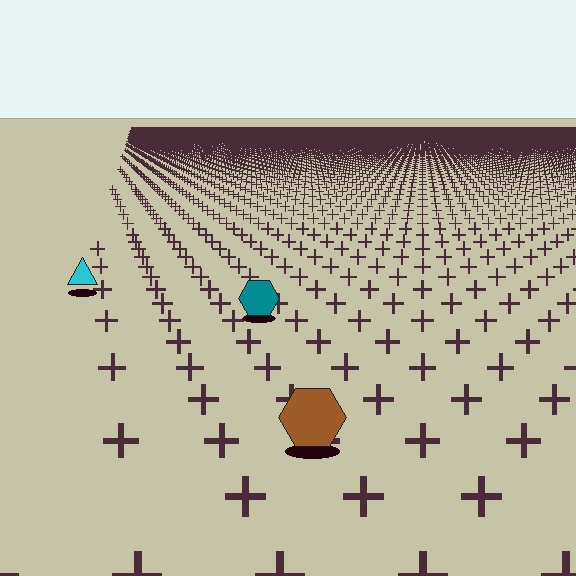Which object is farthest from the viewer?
The cyan triangle is farthest from the viewer. It appears smaller and the ground texture around it is denser.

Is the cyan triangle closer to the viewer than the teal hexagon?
No. The teal hexagon is closer — you can tell from the texture gradient: the ground texture is coarser near it.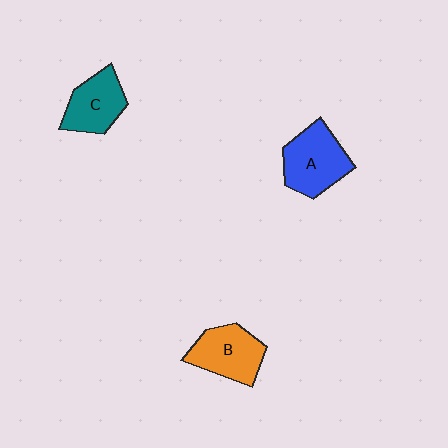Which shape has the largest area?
Shape A (blue).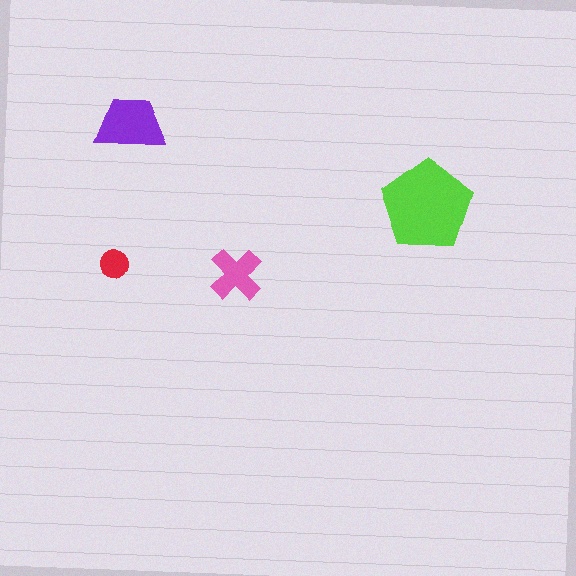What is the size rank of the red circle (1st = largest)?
4th.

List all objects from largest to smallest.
The lime pentagon, the purple trapezoid, the pink cross, the red circle.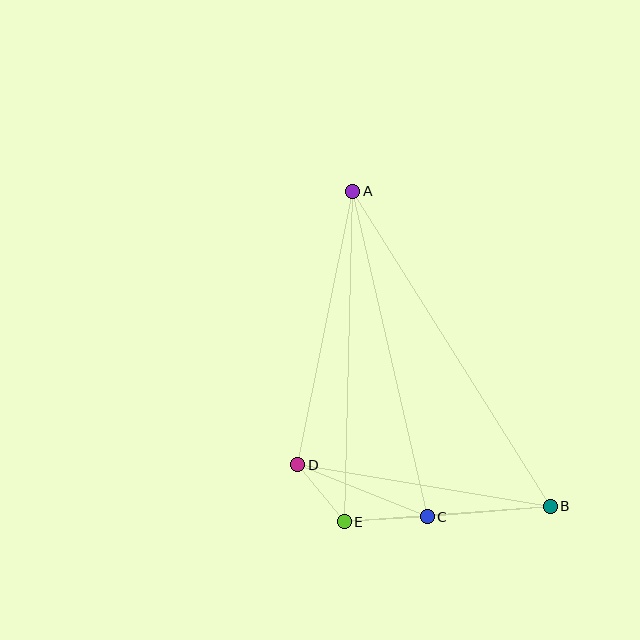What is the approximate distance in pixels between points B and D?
The distance between B and D is approximately 256 pixels.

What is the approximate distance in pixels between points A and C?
The distance between A and C is approximately 334 pixels.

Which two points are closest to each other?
Points D and E are closest to each other.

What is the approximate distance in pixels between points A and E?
The distance between A and E is approximately 331 pixels.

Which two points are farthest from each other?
Points A and B are farthest from each other.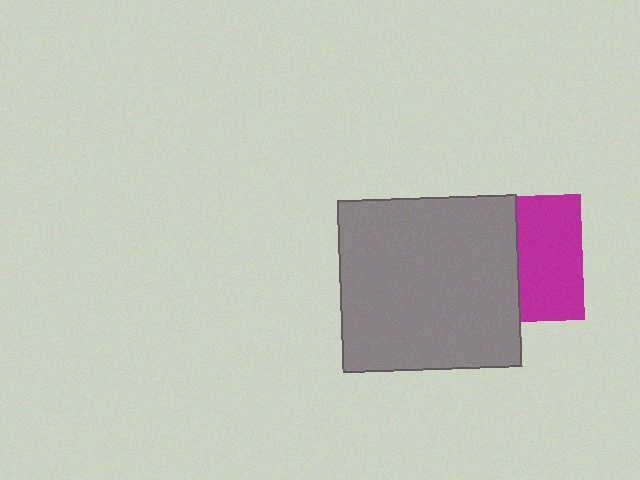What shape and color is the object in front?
The object in front is a gray rectangle.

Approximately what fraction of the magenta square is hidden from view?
Roughly 49% of the magenta square is hidden behind the gray rectangle.